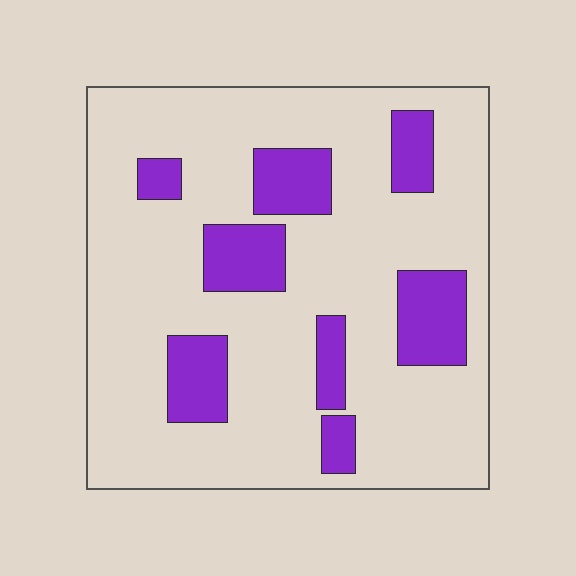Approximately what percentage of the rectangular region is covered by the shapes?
Approximately 20%.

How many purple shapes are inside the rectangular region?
8.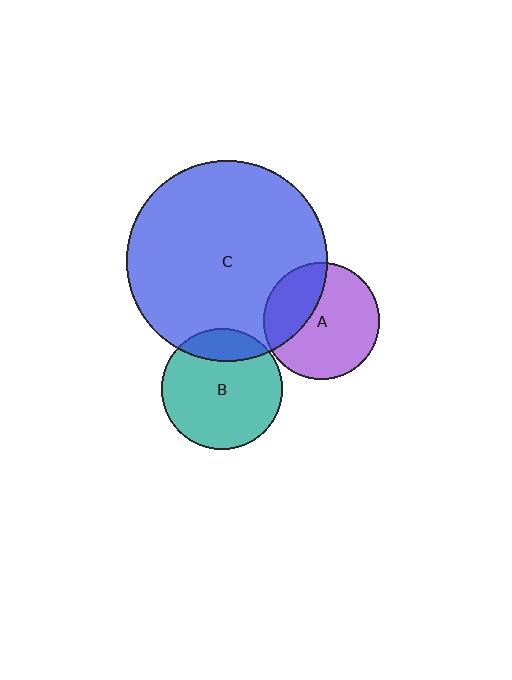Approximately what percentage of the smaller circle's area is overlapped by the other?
Approximately 20%.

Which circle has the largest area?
Circle C (blue).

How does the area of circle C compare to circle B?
Approximately 2.8 times.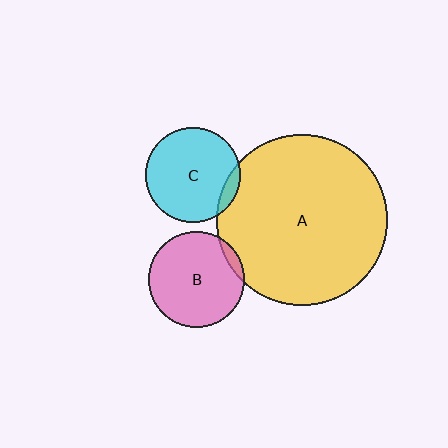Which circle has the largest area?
Circle A (yellow).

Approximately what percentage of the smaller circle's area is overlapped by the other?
Approximately 5%.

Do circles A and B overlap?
Yes.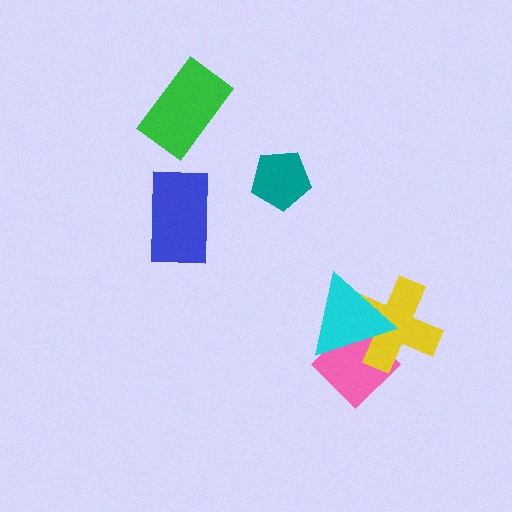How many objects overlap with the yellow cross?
2 objects overlap with the yellow cross.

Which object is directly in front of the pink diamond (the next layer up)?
The yellow cross is directly in front of the pink diamond.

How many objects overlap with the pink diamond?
2 objects overlap with the pink diamond.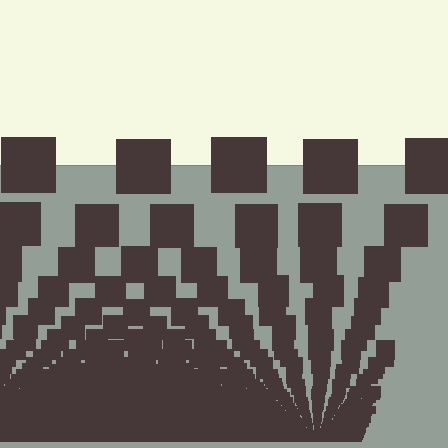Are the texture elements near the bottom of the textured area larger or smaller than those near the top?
Smaller. The gradient is inverted — elements near the bottom are smaller and denser.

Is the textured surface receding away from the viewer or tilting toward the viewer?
The surface appears to tilt toward the viewer. Texture elements get larger and sparser toward the top.